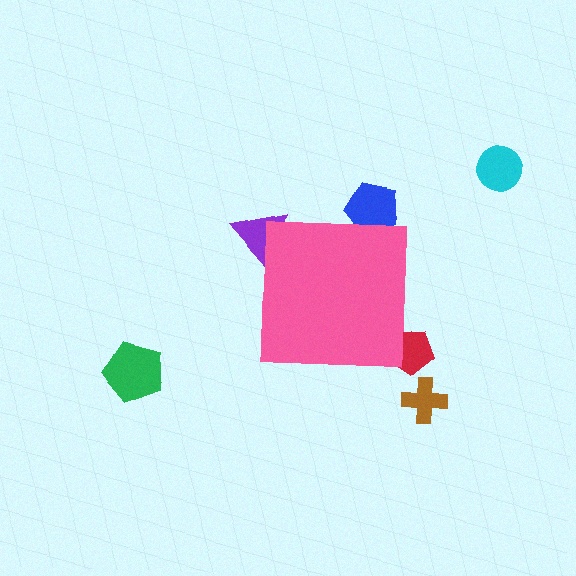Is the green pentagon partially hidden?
No, the green pentagon is fully visible.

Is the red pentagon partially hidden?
Yes, the red pentagon is partially hidden behind the pink square.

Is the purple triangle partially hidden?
Yes, the purple triangle is partially hidden behind the pink square.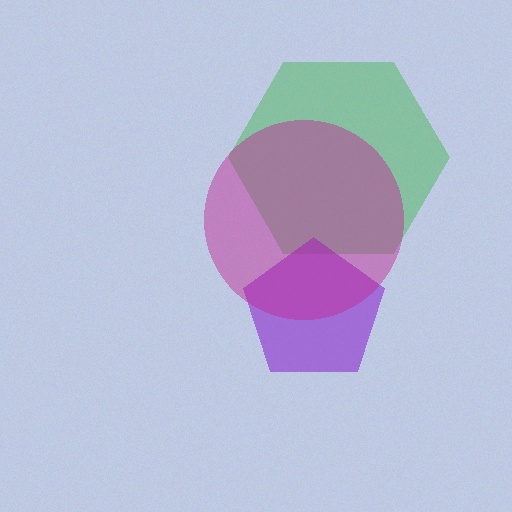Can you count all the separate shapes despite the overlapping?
Yes, there are 3 separate shapes.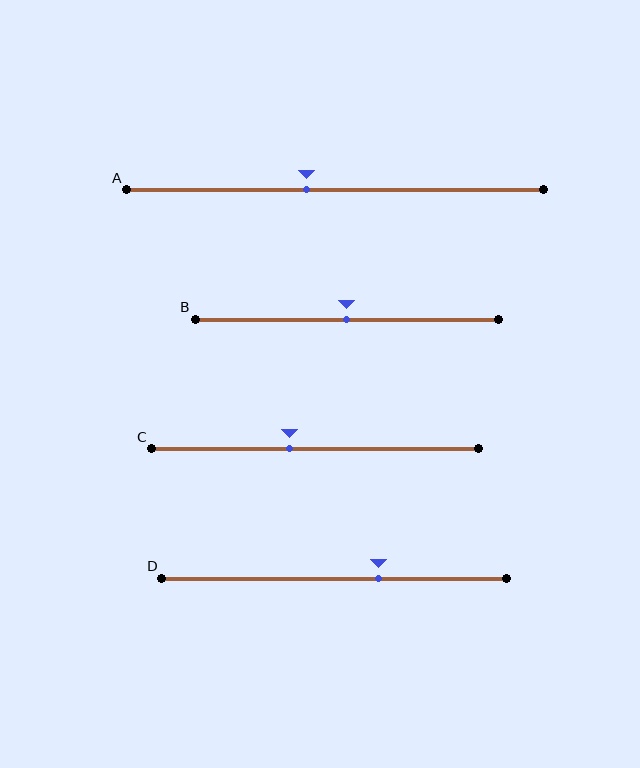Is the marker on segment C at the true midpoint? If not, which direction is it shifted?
No, the marker on segment C is shifted to the left by about 8% of the segment length.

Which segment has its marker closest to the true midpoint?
Segment B has its marker closest to the true midpoint.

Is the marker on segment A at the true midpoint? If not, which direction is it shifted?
No, the marker on segment A is shifted to the left by about 7% of the segment length.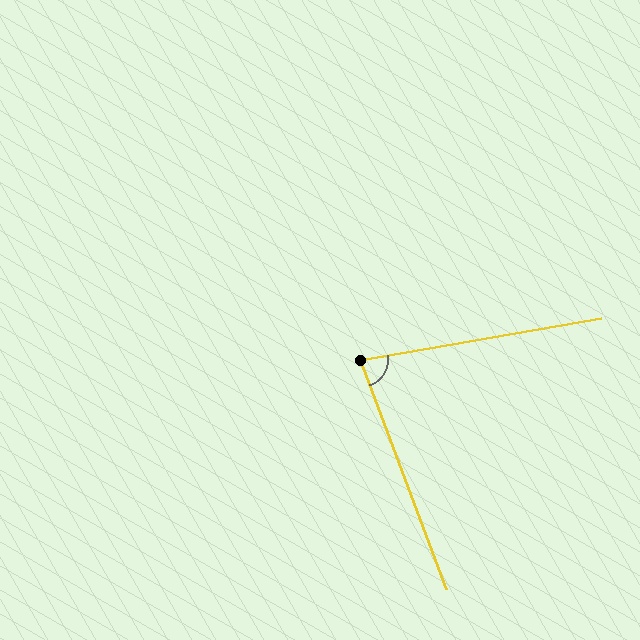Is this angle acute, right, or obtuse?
It is acute.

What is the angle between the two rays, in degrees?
Approximately 79 degrees.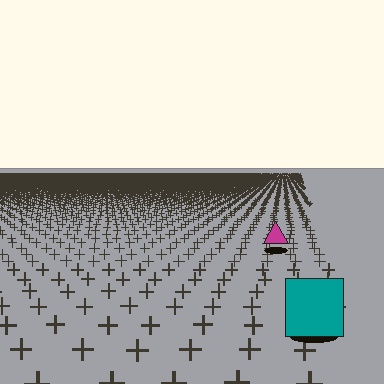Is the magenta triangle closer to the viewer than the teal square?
No. The teal square is closer — you can tell from the texture gradient: the ground texture is coarser near it.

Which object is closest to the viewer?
The teal square is closest. The texture marks near it are larger and more spread out.